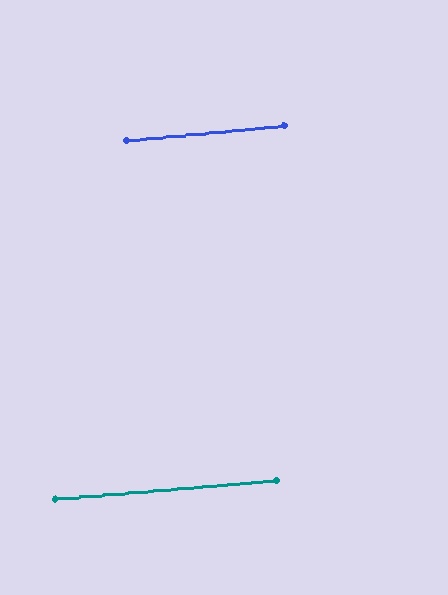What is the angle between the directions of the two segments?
Approximately 1 degree.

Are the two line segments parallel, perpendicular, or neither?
Parallel — their directions differ by only 0.6°.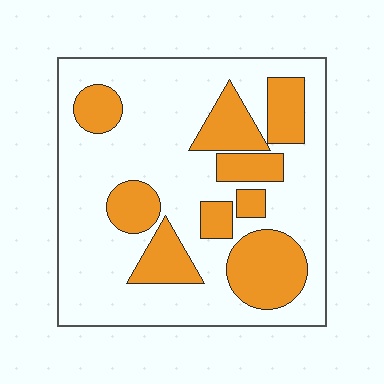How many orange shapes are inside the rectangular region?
9.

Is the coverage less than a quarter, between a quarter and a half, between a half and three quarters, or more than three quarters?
Between a quarter and a half.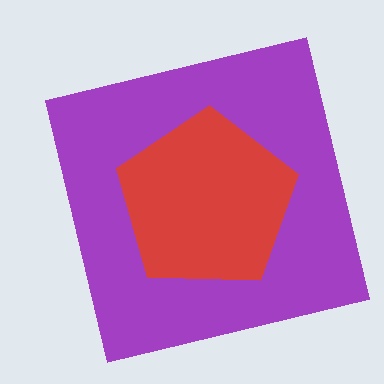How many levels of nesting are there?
2.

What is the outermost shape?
The purple square.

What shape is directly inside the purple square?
The red pentagon.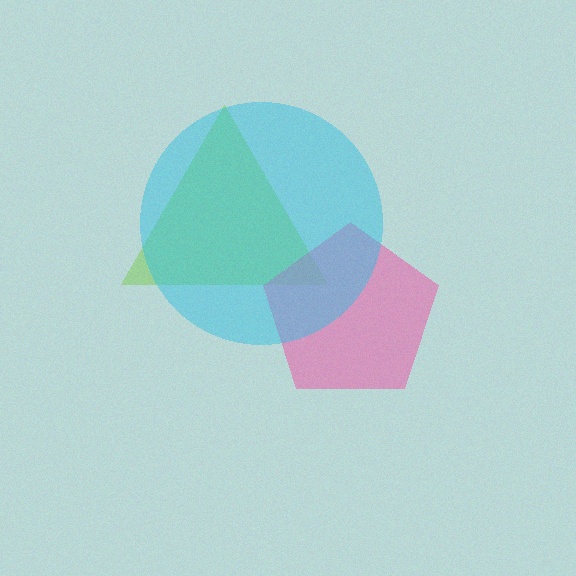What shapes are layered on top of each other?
The layered shapes are: a lime triangle, a pink pentagon, a cyan circle.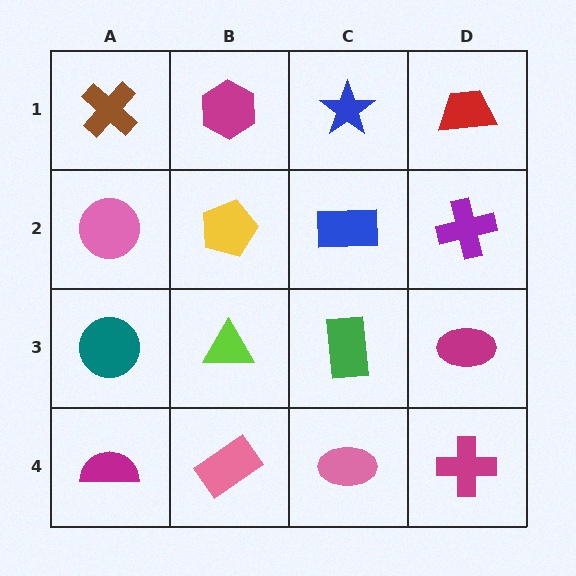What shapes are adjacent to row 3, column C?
A blue rectangle (row 2, column C), a pink ellipse (row 4, column C), a lime triangle (row 3, column B), a magenta ellipse (row 3, column D).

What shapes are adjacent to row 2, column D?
A red trapezoid (row 1, column D), a magenta ellipse (row 3, column D), a blue rectangle (row 2, column C).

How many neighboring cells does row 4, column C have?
3.